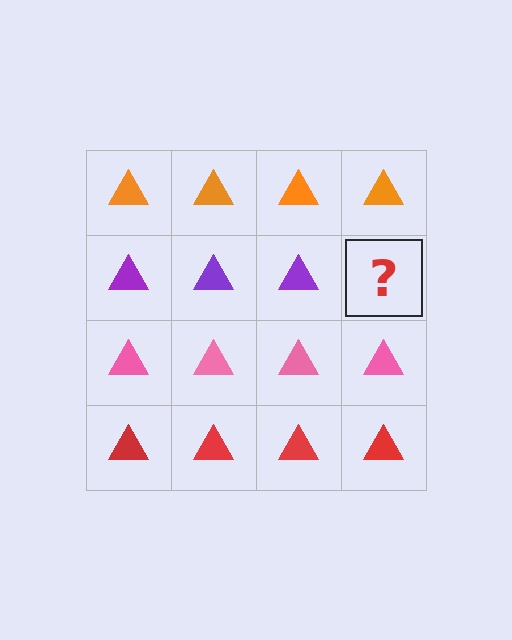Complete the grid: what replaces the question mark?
The question mark should be replaced with a purple triangle.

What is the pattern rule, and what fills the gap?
The rule is that each row has a consistent color. The gap should be filled with a purple triangle.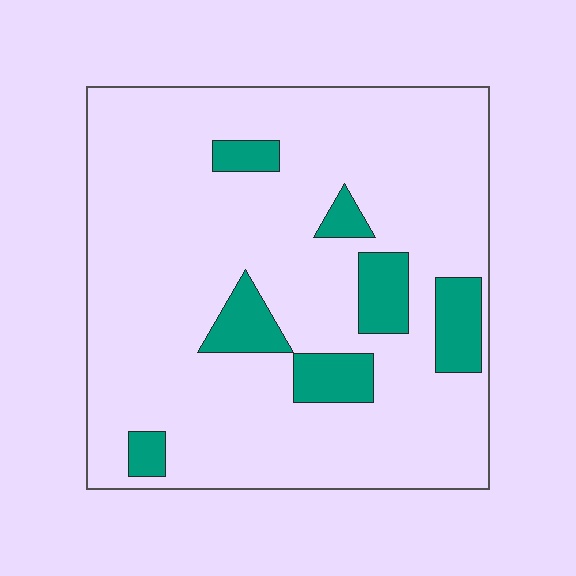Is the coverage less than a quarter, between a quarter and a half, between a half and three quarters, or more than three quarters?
Less than a quarter.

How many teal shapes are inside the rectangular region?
7.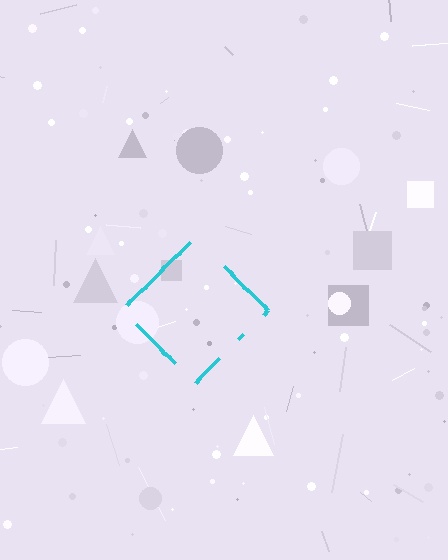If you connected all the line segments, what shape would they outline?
They would outline a diamond.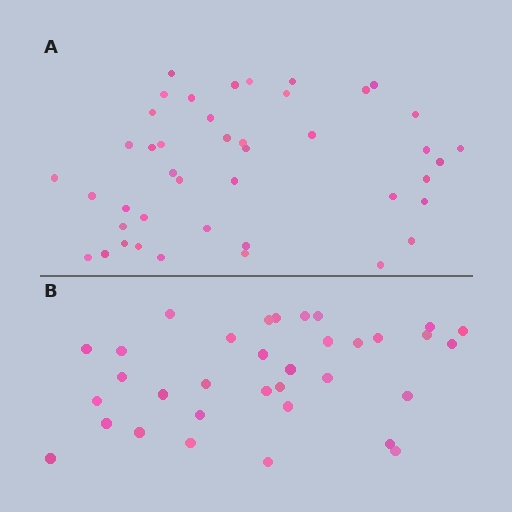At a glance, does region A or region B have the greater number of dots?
Region A (the top region) has more dots.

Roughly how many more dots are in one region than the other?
Region A has roughly 8 or so more dots than region B.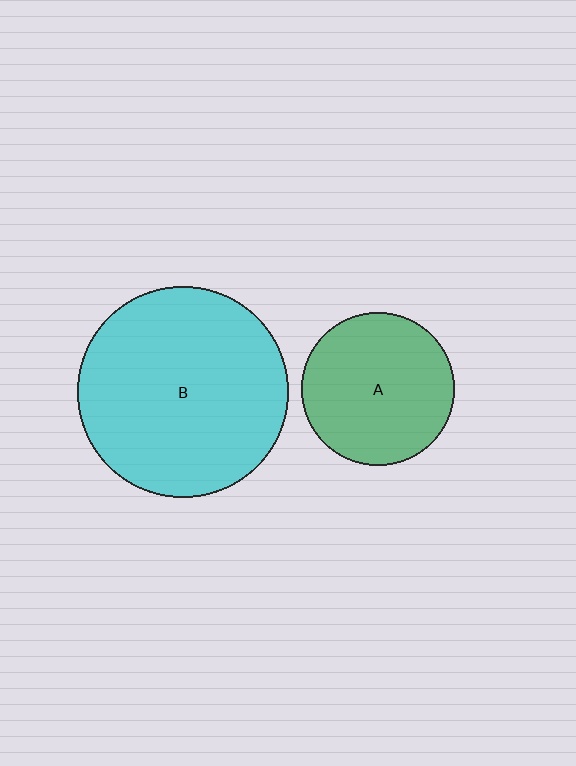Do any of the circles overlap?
No, none of the circles overlap.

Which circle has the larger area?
Circle B (cyan).